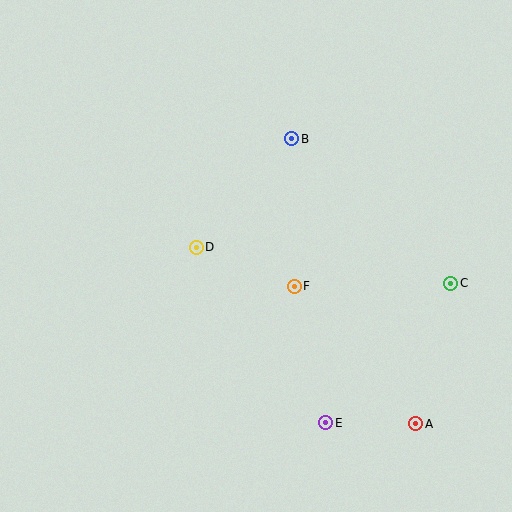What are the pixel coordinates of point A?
Point A is at (416, 424).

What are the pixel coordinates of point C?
Point C is at (451, 283).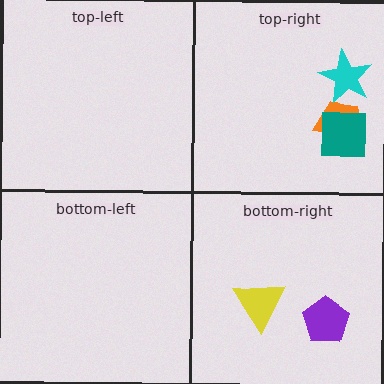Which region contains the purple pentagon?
The bottom-right region.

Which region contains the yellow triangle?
The bottom-right region.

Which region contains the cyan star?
The top-right region.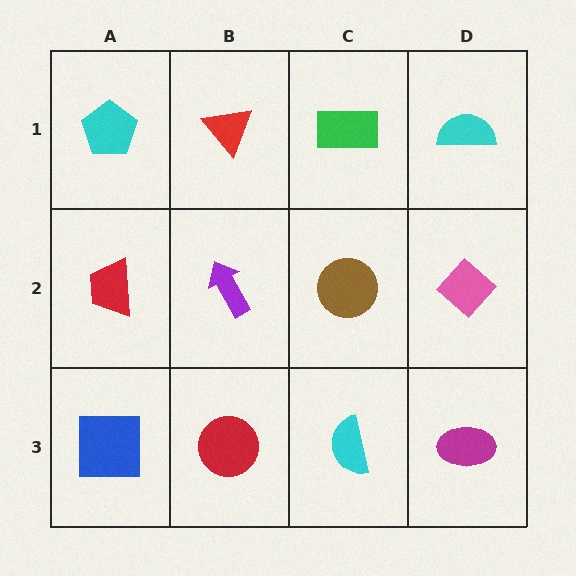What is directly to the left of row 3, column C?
A red circle.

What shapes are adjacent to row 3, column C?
A brown circle (row 2, column C), a red circle (row 3, column B), a magenta ellipse (row 3, column D).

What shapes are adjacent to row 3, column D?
A pink diamond (row 2, column D), a cyan semicircle (row 3, column C).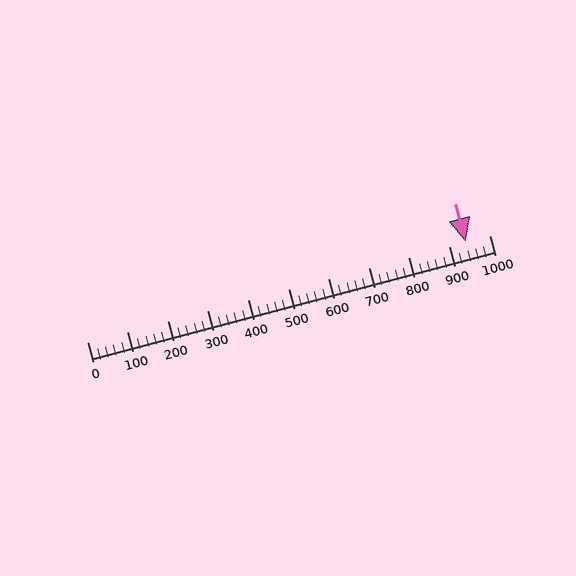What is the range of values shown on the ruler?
The ruler shows values from 0 to 1000.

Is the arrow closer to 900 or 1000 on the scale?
The arrow is closer to 900.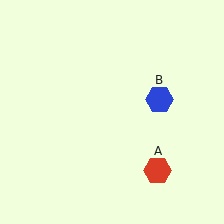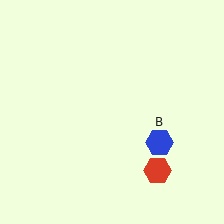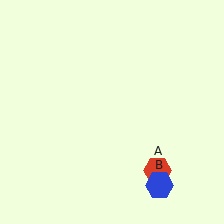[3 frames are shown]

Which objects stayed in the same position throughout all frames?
Red hexagon (object A) remained stationary.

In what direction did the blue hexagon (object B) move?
The blue hexagon (object B) moved down.